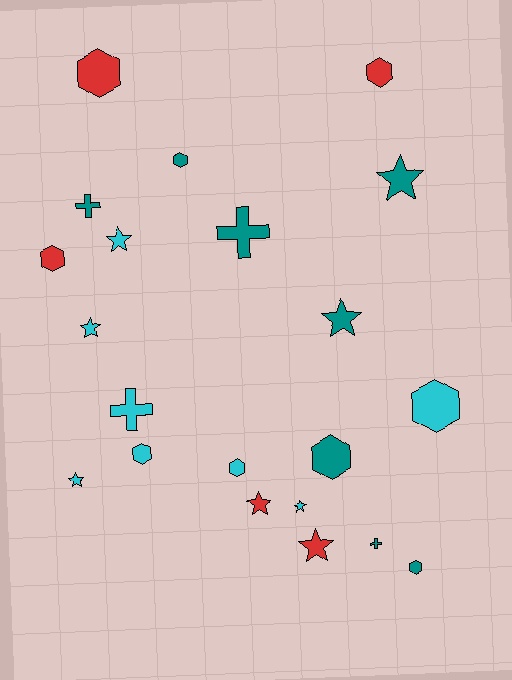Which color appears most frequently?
Teal, with 8 objects.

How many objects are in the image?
There are 21 objects.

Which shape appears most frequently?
Hexagon, with 9 objects.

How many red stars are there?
There are 2 red stars.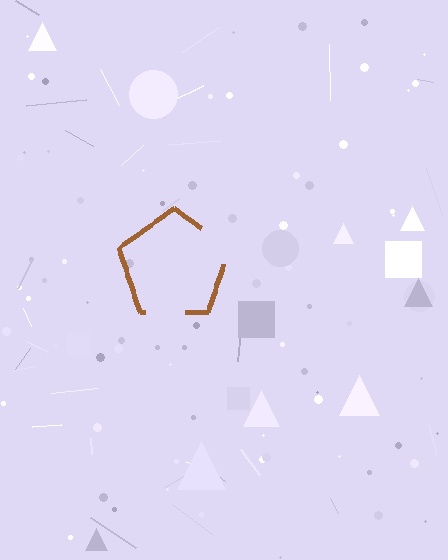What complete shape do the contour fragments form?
The contour fragments form a pentagon.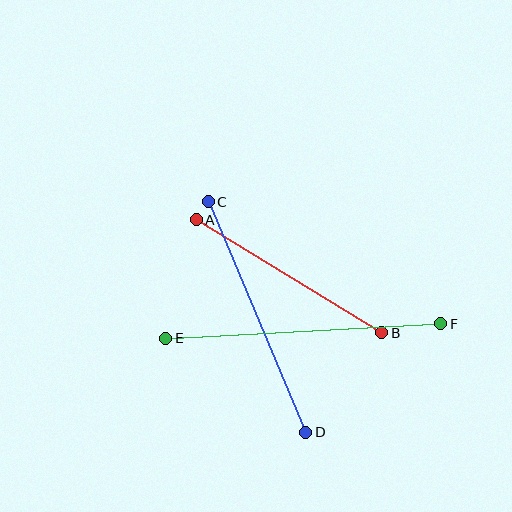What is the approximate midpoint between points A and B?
The midpoint is at approximately (289, 276) pixels.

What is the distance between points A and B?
The distance is approximately 217 pixels.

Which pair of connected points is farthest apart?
Points E and F are farthest apart.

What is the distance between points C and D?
The distance is approximately 250 pixels.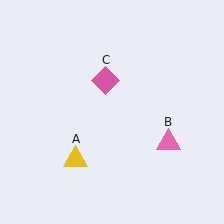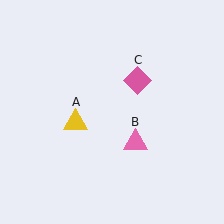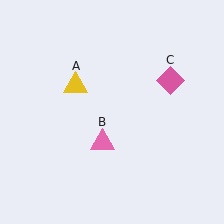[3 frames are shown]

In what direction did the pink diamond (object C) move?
The pink diamond (object C) moved right.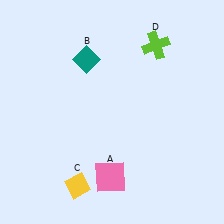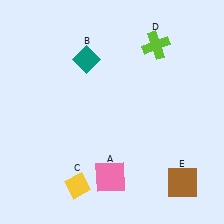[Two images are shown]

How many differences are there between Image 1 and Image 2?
There is 1 difference between the two images.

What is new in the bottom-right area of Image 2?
A brown square (E) was added in the bottom-right area of Image 2.